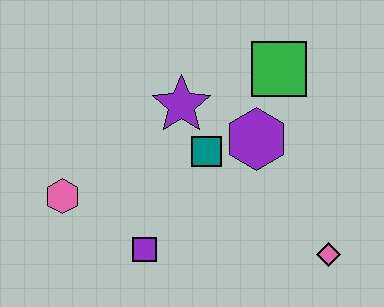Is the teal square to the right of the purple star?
Yes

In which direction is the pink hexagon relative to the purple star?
The pink hexagon is to the left of the purple star.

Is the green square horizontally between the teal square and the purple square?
No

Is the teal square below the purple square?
No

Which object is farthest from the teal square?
The pink diamond is farthest from the teal square.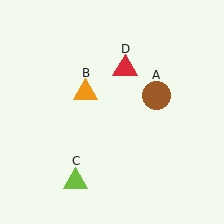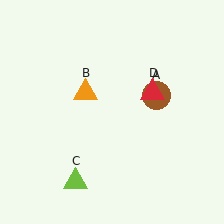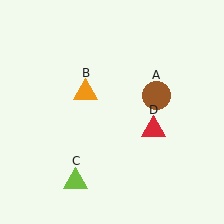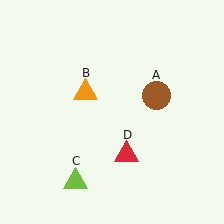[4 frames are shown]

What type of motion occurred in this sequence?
The red triangle (object D) rotated clockwise around the center of the scene.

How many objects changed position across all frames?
1 object changed position: red triangle (object D).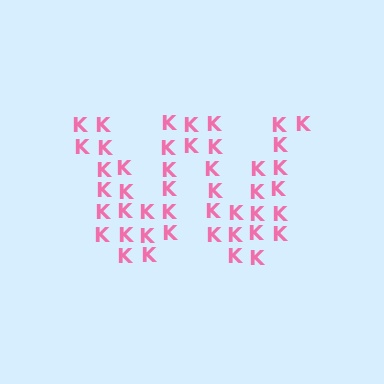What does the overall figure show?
The overall figure shows the letter W.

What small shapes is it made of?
It is made of small letter K's.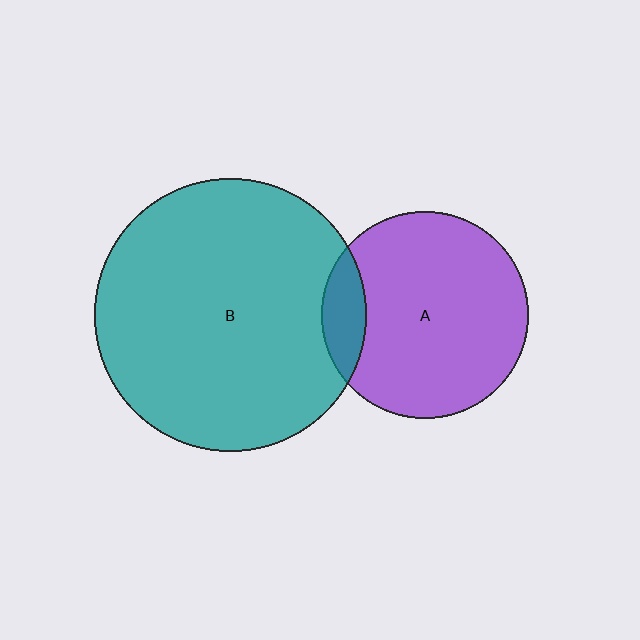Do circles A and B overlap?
Yes.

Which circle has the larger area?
Circle B (teal).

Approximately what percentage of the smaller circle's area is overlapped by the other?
Approximately 15%.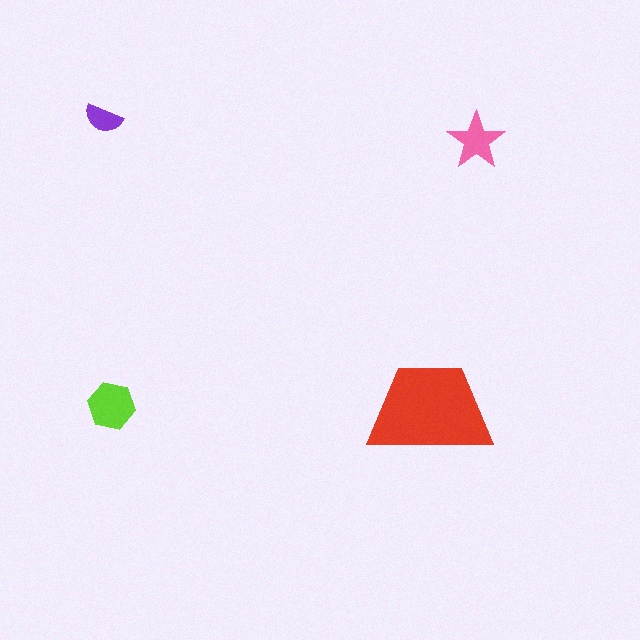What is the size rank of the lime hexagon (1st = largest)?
2nd.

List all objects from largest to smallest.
The red trapezoid, the lime hexagon, the pink star, the purple semicircle.